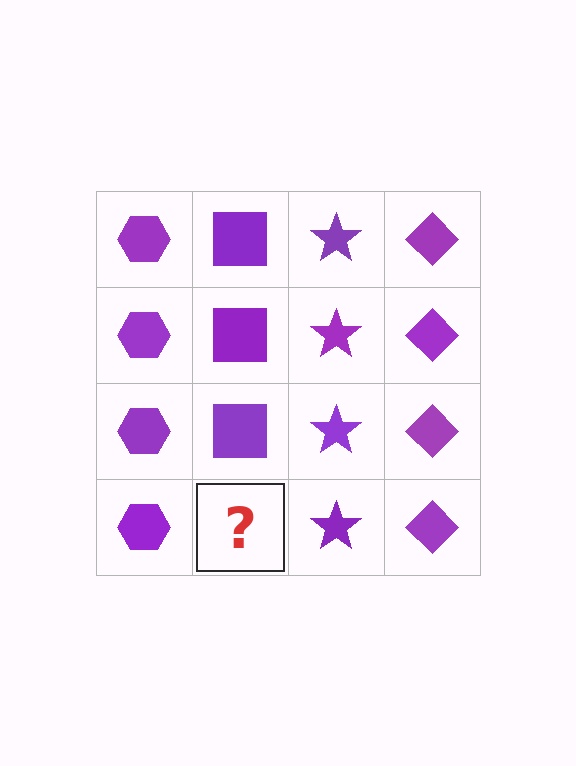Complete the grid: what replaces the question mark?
The question mark should be replaced with a purple square.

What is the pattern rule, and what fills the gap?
The rule is that each column has a consistent shape. The gap should be filled with a purple square.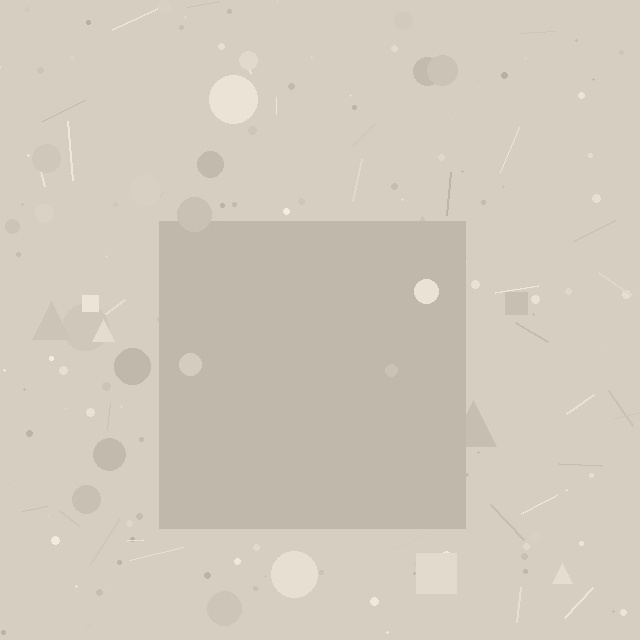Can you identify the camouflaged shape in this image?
The camouflaged shape is a square.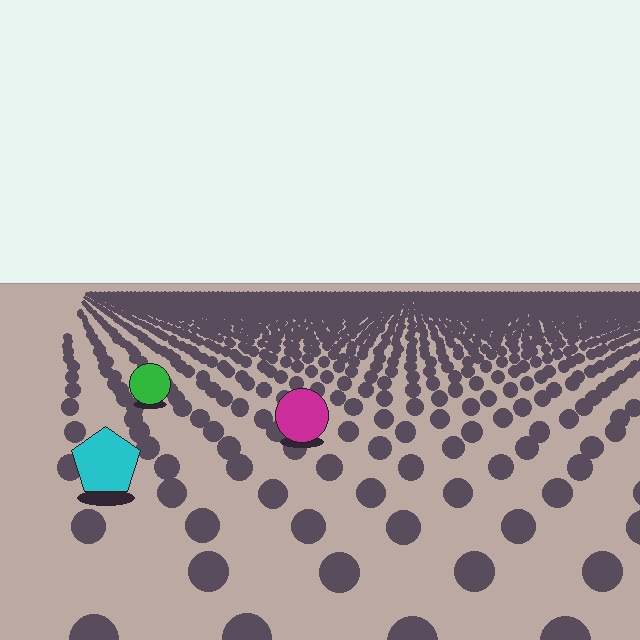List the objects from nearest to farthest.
From nearest to farthest: the cyan pentagon, the magenta circle, the green circle.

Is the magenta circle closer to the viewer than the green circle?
Yes. The magenta circle is closer — you can tell from the texture gradient: the ground texture is coarser near it.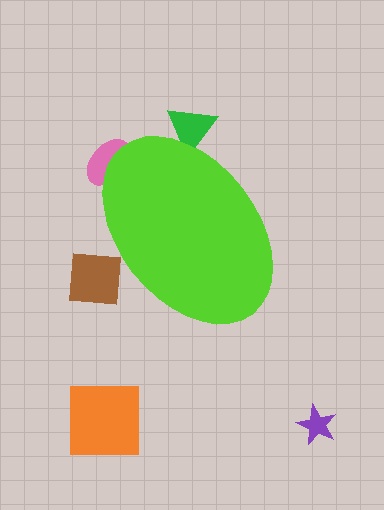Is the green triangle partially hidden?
Yes, the green triangle is partially hidden behind the lime ellipse.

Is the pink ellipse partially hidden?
Yes, the pink ellipse is partially hidden behind the lime ellipse.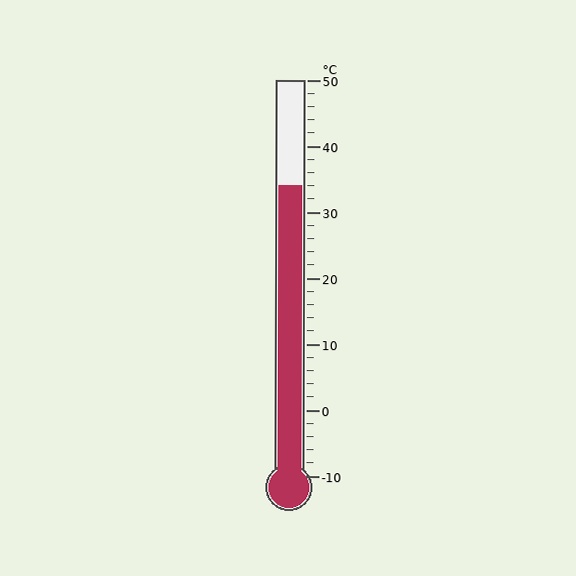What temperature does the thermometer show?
The thermometer shows approximately 34°C.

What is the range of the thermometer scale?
The thermometer scale ranges from -10°C to 50°C.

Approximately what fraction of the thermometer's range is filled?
The thermometer is filled to approximately 75% of its range.